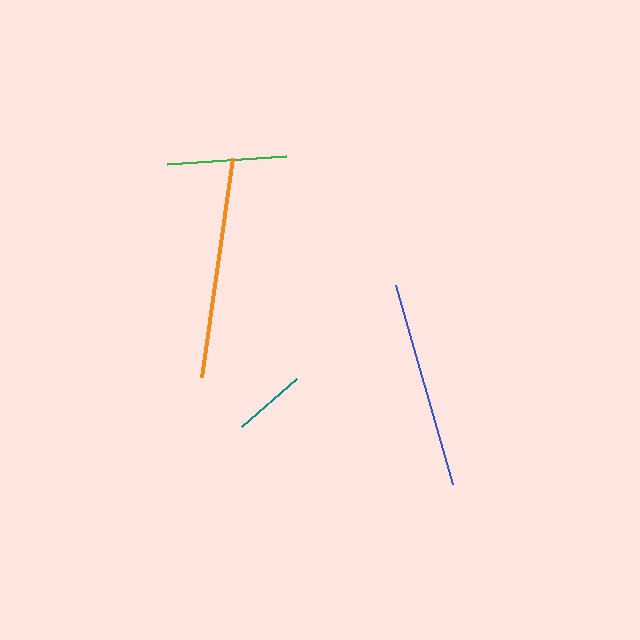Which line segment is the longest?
The orange line is the longest at approximately 220 pixels.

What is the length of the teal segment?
The teal segment is approximately 73 pixels long.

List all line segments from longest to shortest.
From longest to shortest: orange, blue, green, teal.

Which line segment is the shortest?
The teal line is the shortest at approximately 73 pixels.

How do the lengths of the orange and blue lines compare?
The orange and blue lines are approximately the same length.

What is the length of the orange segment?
The orange segment is approximately 220 pixels long.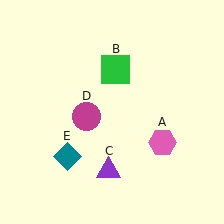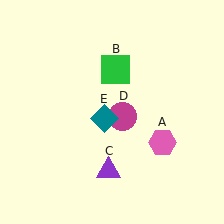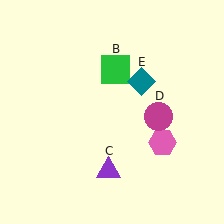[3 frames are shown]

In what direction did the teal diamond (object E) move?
The teal diamond (object E) moved up and to the right.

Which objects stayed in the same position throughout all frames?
Pink hexagon (object A) and green square (object B) and purple triangle (object C) remained stationary.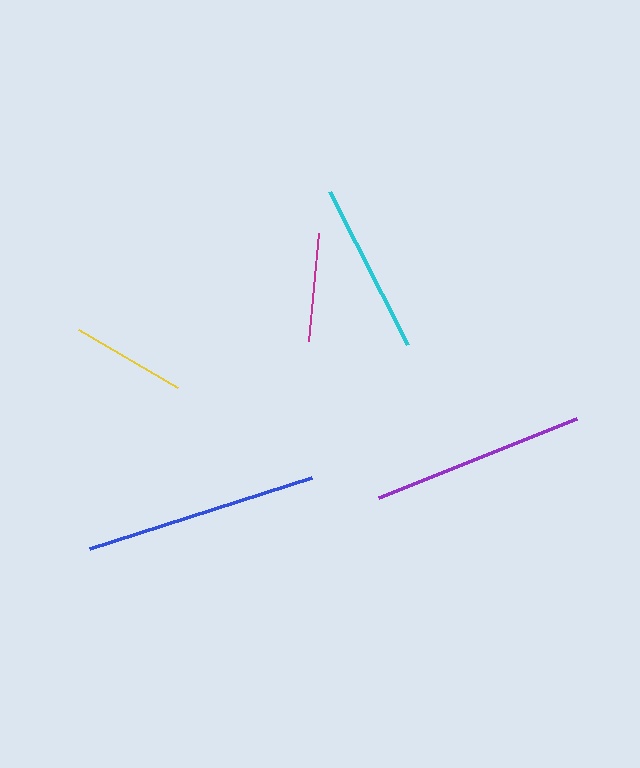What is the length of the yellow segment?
The yellow segment is approximately 115 pixels long.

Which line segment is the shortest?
The magenta line is the shortest at approximately 108 pixels.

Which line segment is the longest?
The blue line is the longest at approximately 233 pixels.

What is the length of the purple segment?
The purple segment is approximately 213 pixels long.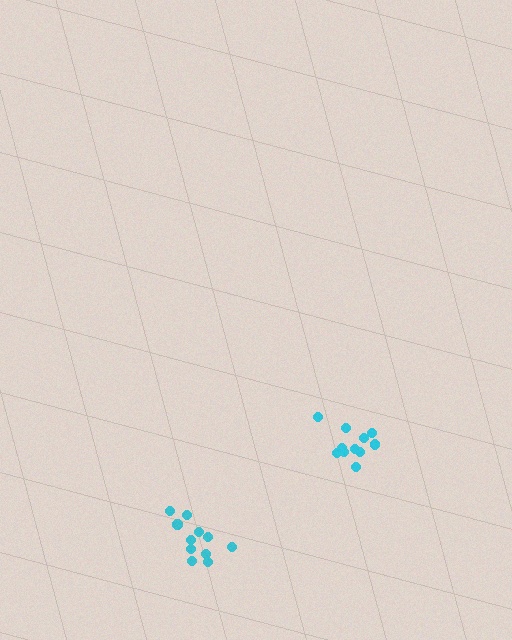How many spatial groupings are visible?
There are 2 spatial groupings.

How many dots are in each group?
Group 1: 12 dots, Group 2: 11 dots (23 total).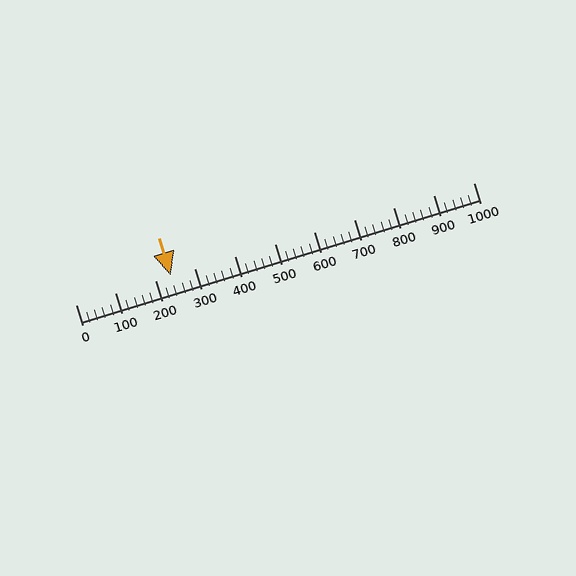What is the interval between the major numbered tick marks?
The major tick marks are spaced 100 units apart.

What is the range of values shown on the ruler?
The ruler shows values from 0 to 1000.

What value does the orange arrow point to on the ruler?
The orange arrow points to approximately 240.